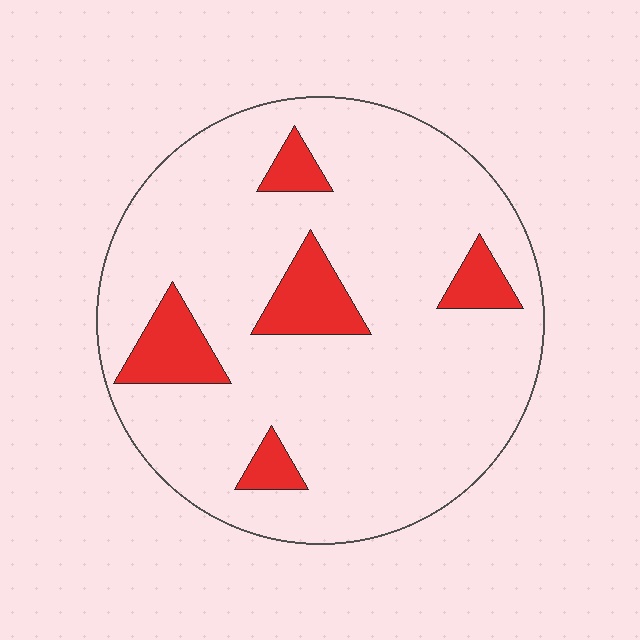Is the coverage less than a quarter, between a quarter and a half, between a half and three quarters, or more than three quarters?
Less than a quarter.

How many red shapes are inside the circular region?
5.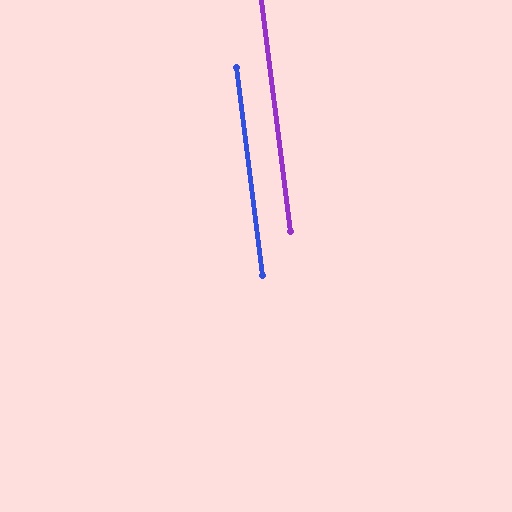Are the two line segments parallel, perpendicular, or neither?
Parallel — their directions differ by only 0.0°.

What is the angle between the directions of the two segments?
Approximately 0 degrees.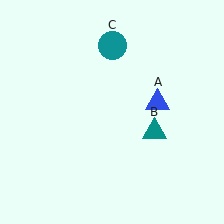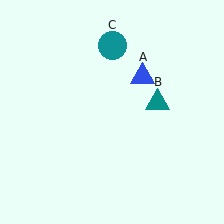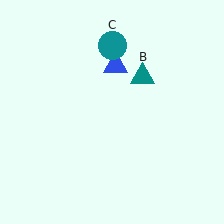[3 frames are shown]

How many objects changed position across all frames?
2 objects changed position: blue triangle (object A), teal triangle (object B).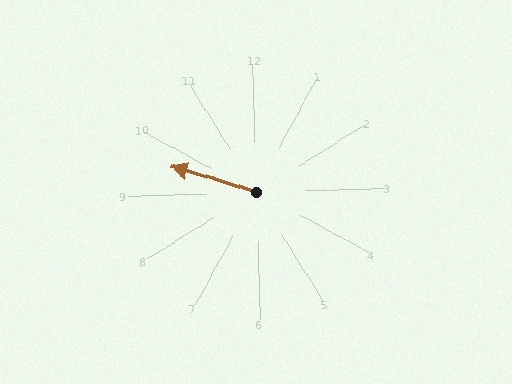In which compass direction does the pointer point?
West.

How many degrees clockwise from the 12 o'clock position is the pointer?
Approximately 288 degrees.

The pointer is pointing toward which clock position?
Roughly 10 o'clock.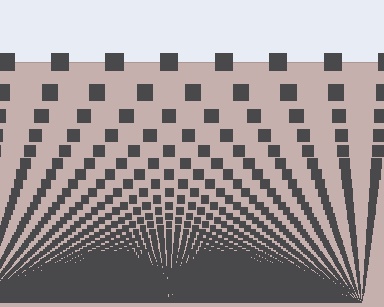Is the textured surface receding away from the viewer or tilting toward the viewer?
The surface appears to tilt toward the viewer. Texture elements get larger and sparser toward the top.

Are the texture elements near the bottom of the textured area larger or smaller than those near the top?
Smaller. The gradient is inverted — elements near the bottom are smaller and denser.